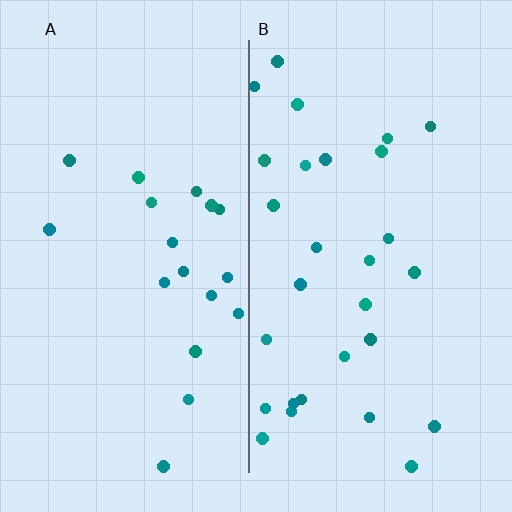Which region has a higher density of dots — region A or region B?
B (the right).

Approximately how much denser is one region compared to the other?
Approximately 1.6× — region B over region A.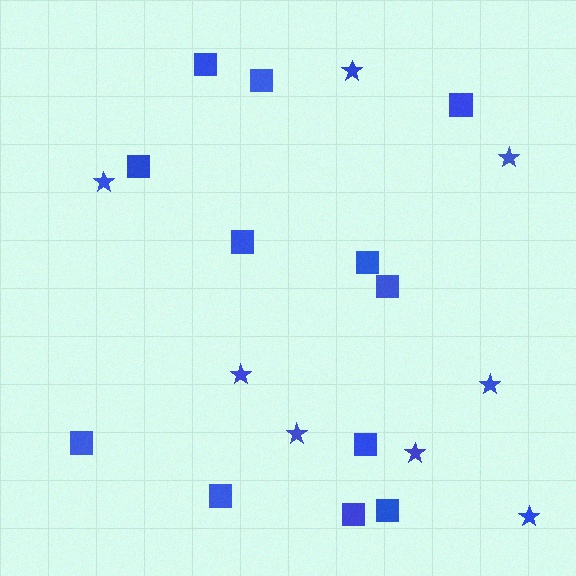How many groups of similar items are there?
There are 2 groups: one group of squares (12) and one group of stars (8).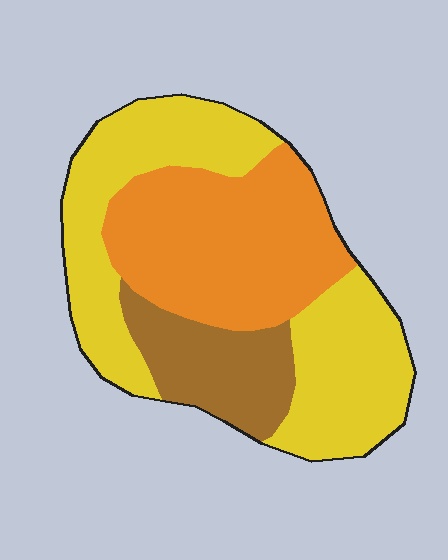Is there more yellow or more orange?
Yellow.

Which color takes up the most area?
Yellow, at roughly 45%.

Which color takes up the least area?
Brown, at roughly 15%.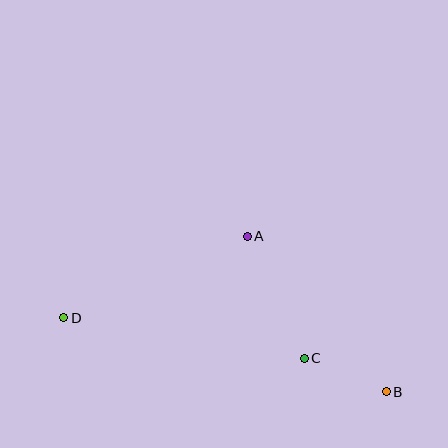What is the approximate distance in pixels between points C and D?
The distance between C and D is approximately 244 pixels.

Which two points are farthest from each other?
Points B and D are farthest from each other.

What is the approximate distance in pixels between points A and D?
The distance between A and D is approximately 201 pixels.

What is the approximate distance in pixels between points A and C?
The distance between A and C is approximately 135 pixels.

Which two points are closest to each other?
Points B and C are closest to each other.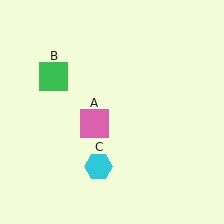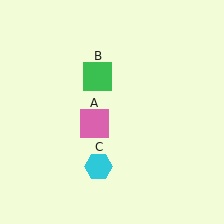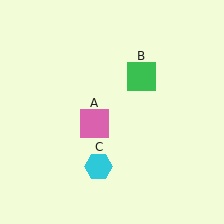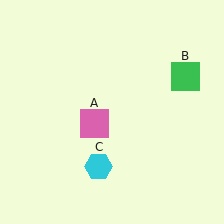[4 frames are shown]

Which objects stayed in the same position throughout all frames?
Pink square (object A) and cyan hexagon (object C) remained stationary.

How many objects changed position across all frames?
1 object changed position: green square (object B).